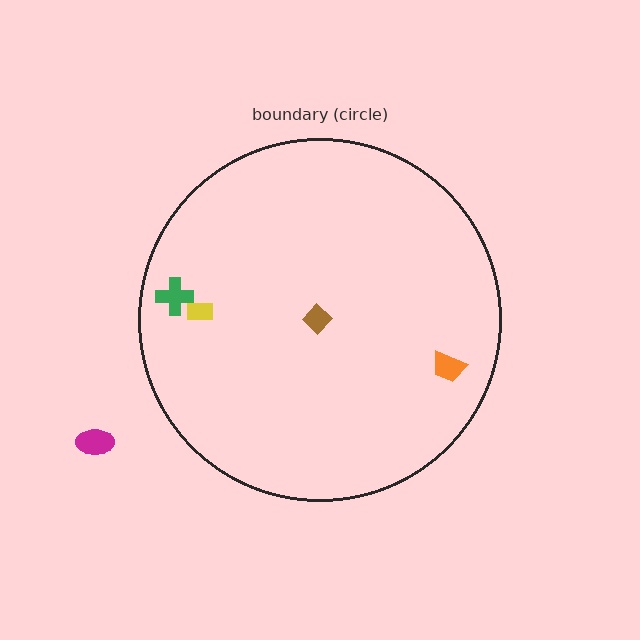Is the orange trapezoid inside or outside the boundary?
Inside.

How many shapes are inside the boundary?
4 inside, 1 outside.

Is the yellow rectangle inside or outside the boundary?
Inside.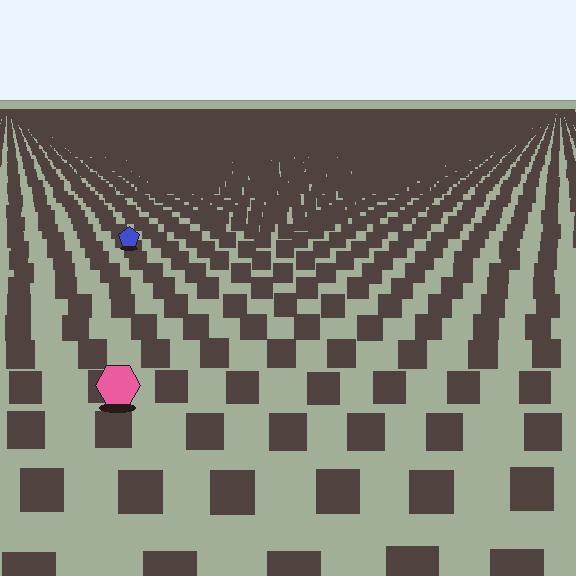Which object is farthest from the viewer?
The blue pentagon is farthest from the viewer. It appears smaller and the ground texture around it is denser.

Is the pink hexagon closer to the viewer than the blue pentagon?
Yes. The pink hexagon is closer — you can tell from the texture gradient: the ground texture is coarser near it.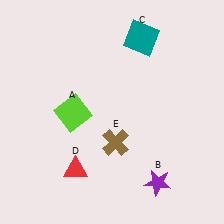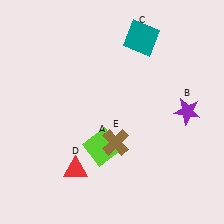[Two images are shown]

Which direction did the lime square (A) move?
The lime square (A) moved down.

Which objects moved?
The objects that moved are: the lime square (A), the purple star (B).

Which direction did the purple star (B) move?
The purple star (B) moved up.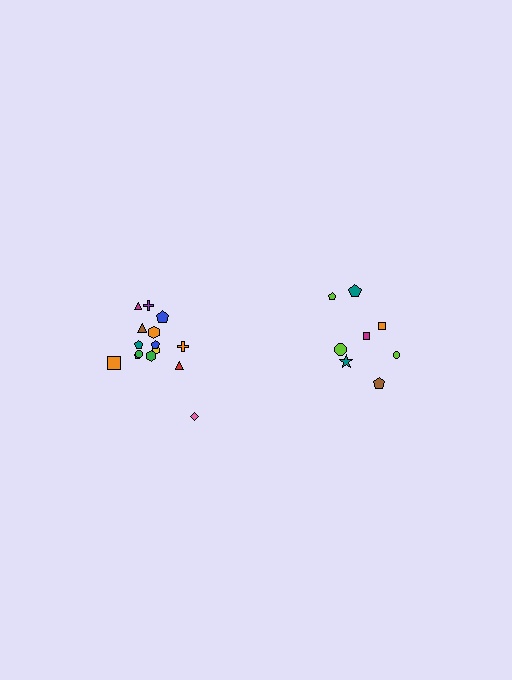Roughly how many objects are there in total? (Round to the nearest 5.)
Roughly 25 objects in total.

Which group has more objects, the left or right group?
The left group.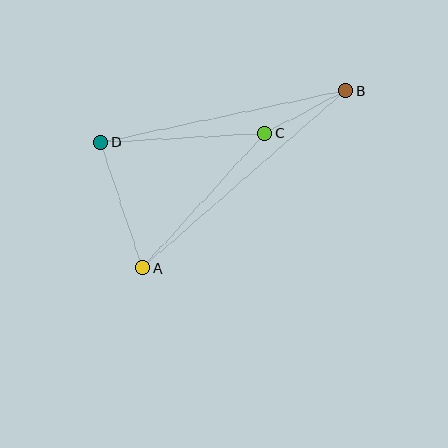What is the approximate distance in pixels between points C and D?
The distance between C and D is approximately 165 pixels.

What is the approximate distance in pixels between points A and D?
The distance between A and D is approximately 132 pixels.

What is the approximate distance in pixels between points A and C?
The distance between A and C is approximately 182 pixels.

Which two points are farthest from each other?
Points A and B are farthest from each other.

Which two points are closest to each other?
Points B and C are closest to each other.